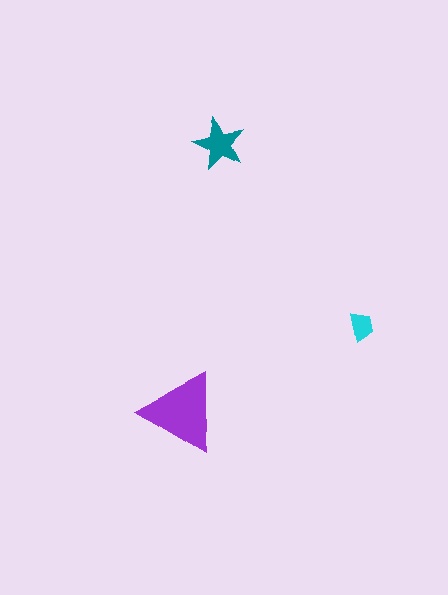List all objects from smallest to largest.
The cyan trapezoid, the teal star, the purple triangle.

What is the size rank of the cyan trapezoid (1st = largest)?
3rd.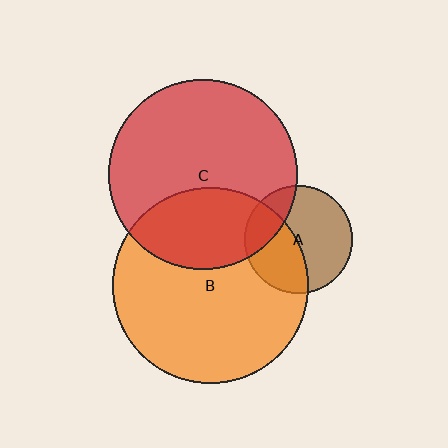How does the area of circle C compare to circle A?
Approximately 3.1 times.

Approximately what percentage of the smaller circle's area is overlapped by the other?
Approximately 20%.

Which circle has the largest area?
Circle B (orange).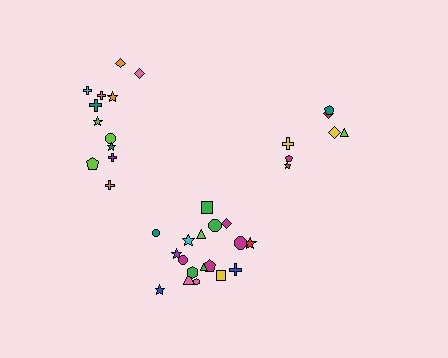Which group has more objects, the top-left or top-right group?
The top-left group.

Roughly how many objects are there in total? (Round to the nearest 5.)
Roughly 35 objects in total.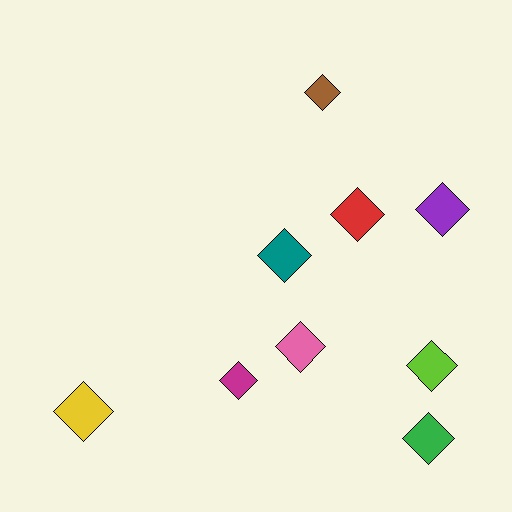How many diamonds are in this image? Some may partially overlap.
There are 9 diamonds.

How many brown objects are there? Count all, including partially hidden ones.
There is 1 brown object.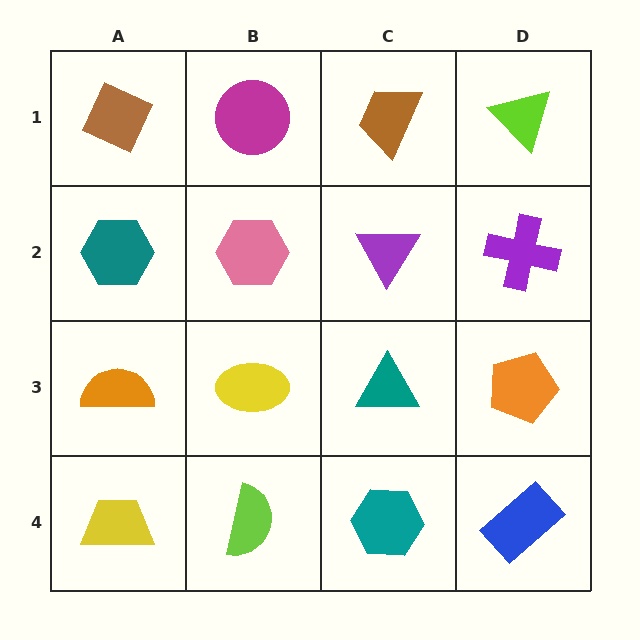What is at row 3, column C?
A teal triangle.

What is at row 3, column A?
An orange semicircle.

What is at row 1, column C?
A brown trapezoid.